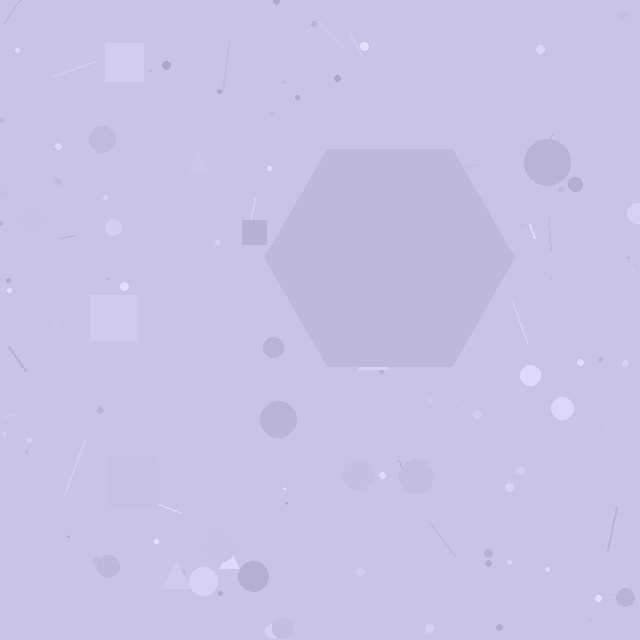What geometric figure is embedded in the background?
A hexagon is embedded in the background.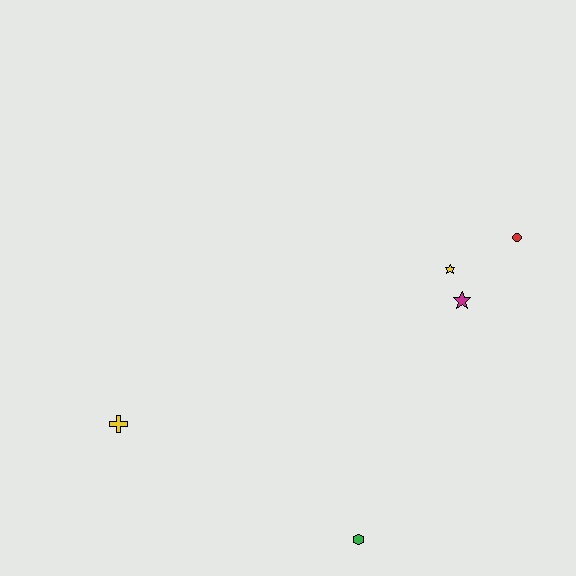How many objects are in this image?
There are 5 objects.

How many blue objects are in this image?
There are no blue objects.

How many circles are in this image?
There is 1 circle.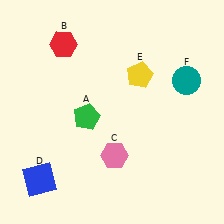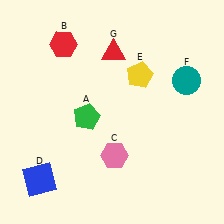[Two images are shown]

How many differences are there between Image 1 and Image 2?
There is 1 difference between the two images.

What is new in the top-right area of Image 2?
A red triangle (G) was added in the top-right area of Image 2.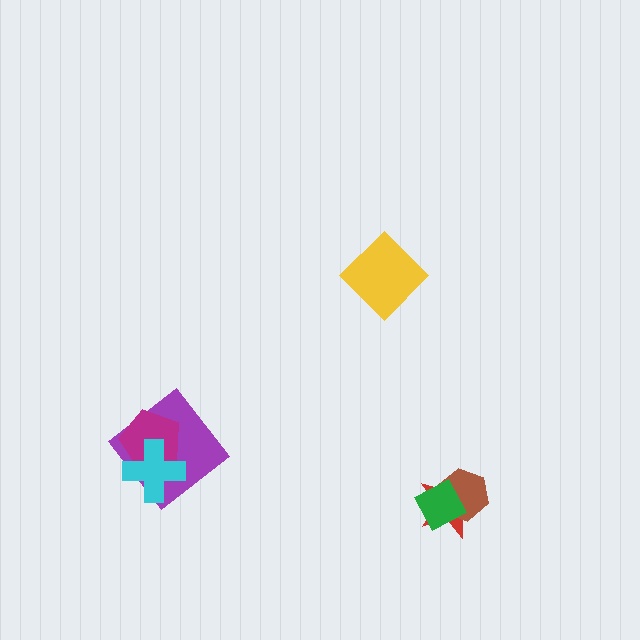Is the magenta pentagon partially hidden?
Yes, it is partially covered by another shape.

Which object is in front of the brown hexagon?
The green diamond is in front of the brown hexagon.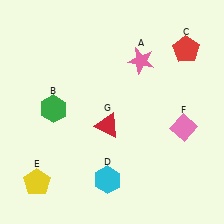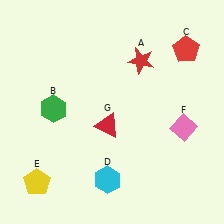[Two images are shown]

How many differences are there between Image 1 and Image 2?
There is 1 difference between the two images.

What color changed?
The star (A) changed from pink in Image 1 to red in Image 2.